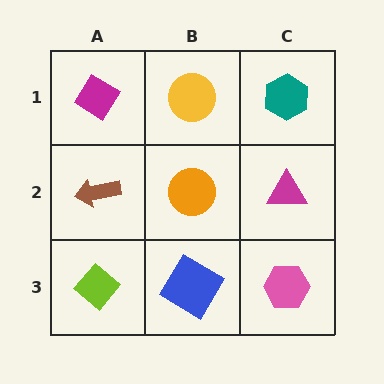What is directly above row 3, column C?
A magenta triangle.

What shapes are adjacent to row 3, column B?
An orange circle (row 2, column B), a lime diamond (row 3, column A), a pink hexagon (row 3, column C).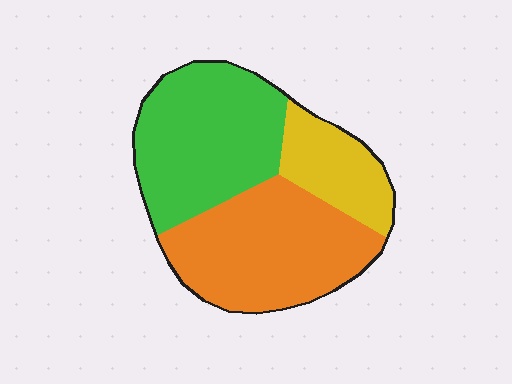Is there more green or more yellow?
Green.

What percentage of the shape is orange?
Orange covers around 40% of the shape.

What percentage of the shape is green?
Green covers about 40% of the shape.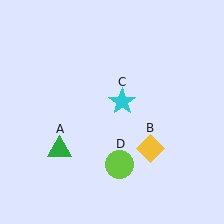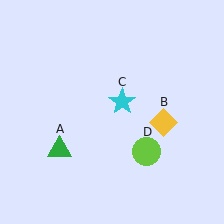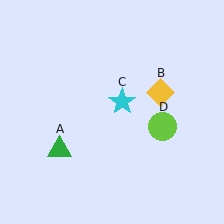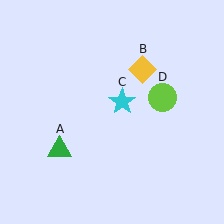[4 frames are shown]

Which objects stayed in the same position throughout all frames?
Green triangle (object A) and cyan star (object C) remained stationary.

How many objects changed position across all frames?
2 objects changed position: yellow diamond (object B), lime circle (object D).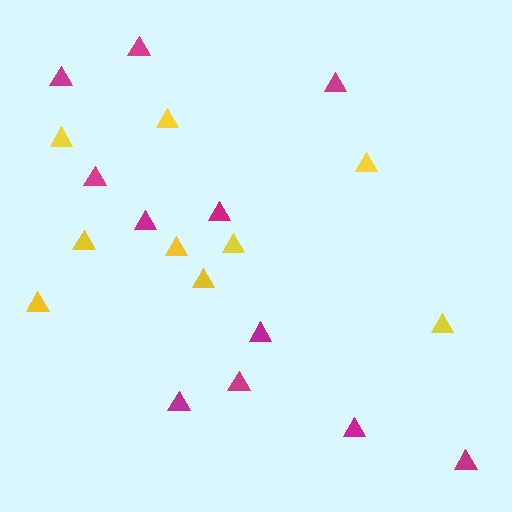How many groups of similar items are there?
There are 2 groups: one group of yellow triangles (9) and one group of magenta triangles (11).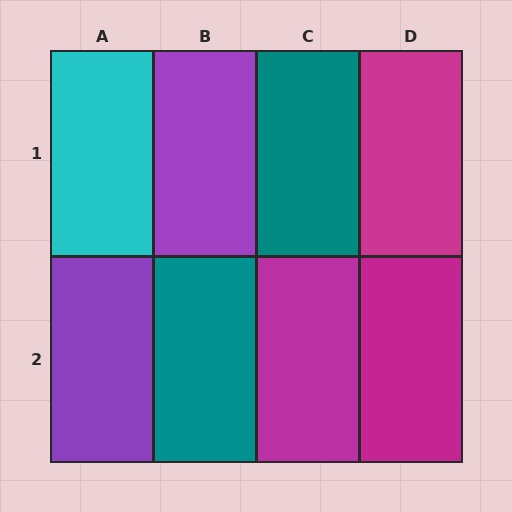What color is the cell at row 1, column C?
Teal.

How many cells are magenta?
3 cells are magenta.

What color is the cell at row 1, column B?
Purple.